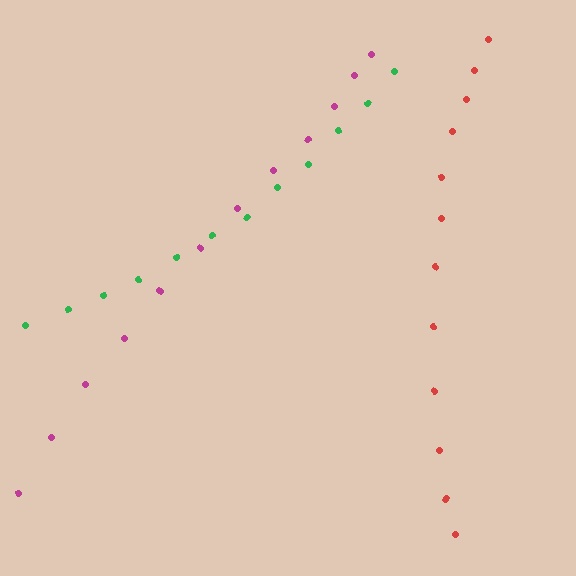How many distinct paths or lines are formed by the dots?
There are 3 distinct paths.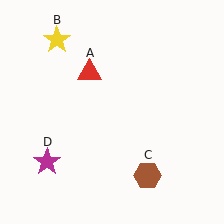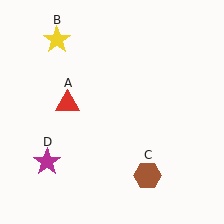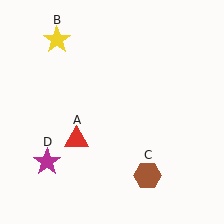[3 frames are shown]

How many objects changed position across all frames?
1 object changed position: red triangle (object A).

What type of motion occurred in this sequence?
The red triangle (object A) rotated counterclockwise around the center of the scene.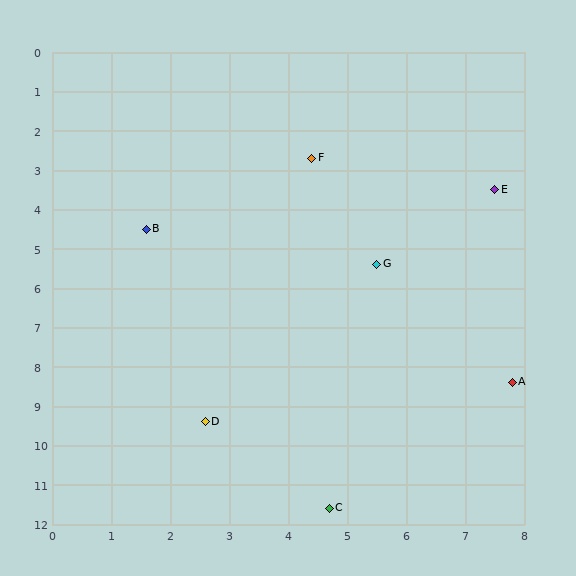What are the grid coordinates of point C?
Point C is at approximately (4.7, 11.6).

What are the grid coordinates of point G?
Point G is at approximately (5.5, 5.4).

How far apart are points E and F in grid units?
Points E and F are about 3.2 grid units apart.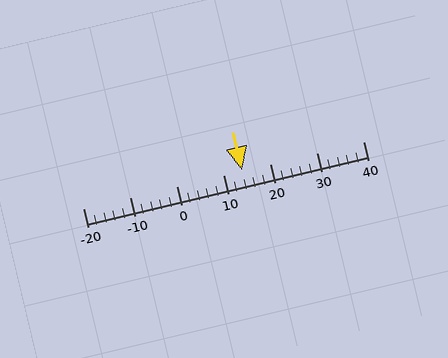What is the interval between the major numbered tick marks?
The major tick marks are spaced 10 units apart.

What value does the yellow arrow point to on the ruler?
The yellow arrow points to approximately 14.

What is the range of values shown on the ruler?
The ruler shows values from -20 to 40.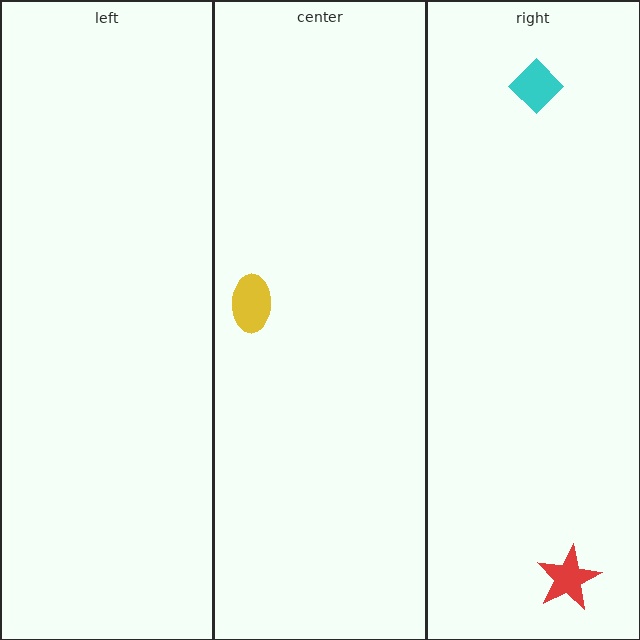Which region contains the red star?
The right region.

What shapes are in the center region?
The yellow ellipse.